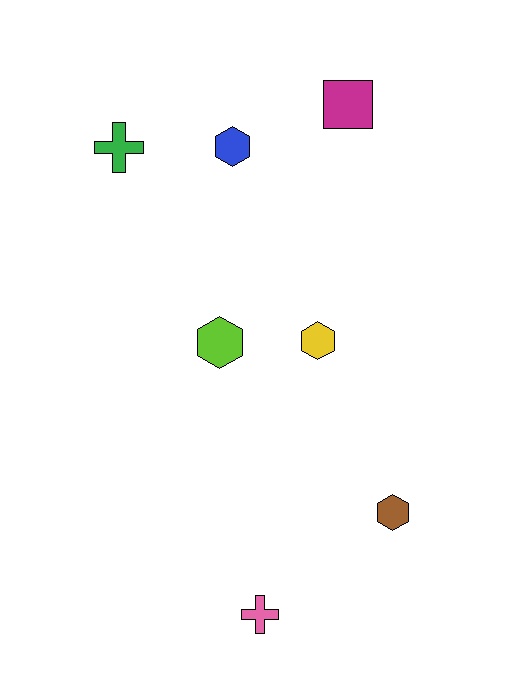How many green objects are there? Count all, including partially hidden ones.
There is 1 green object.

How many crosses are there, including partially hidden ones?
There are 2 crosses.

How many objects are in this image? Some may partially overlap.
There are 7 objects.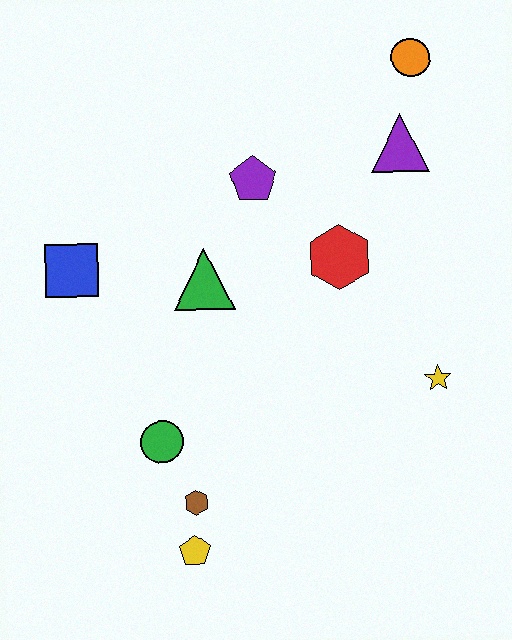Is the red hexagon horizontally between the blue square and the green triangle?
No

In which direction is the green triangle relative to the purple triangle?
The green triangle is to the left of the purple triangle.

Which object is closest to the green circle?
The brown hexagon is closest to the green circle.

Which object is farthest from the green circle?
The orange circle is farthest from the green circle.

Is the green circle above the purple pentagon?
No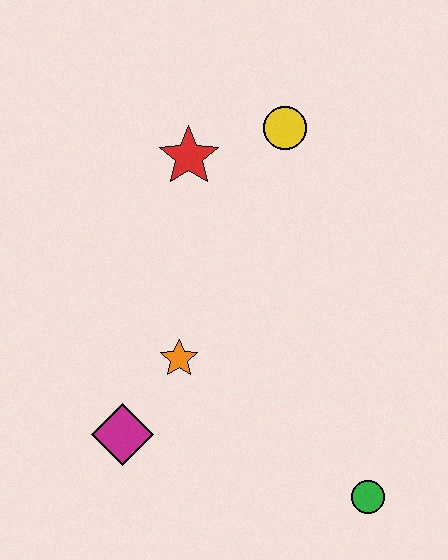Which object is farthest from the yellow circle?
The green circle is farthest from the yellow circle.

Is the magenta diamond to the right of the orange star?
No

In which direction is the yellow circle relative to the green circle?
The yellow circle is above the green circle.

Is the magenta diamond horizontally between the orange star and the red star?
No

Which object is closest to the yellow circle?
The red star is closest to the yellow circle.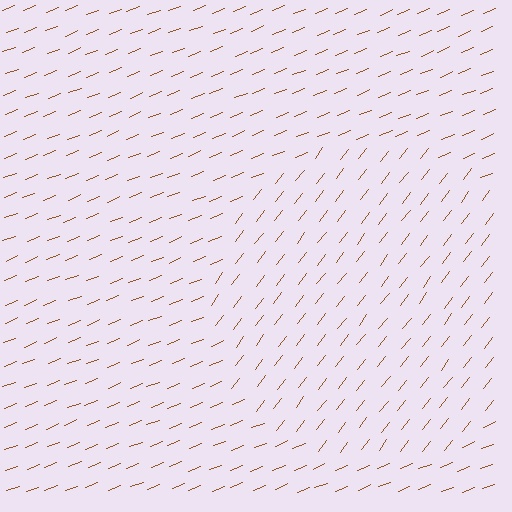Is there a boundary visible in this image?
Yes, there is a texture boundary formed by a change in line orientation.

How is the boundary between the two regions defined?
The boundary is defined purely by a change in line orientation (approximately 31 degrees difference). All lines are the same color and thickness.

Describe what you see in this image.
The image is filled with small brown line segments. A circle region in the image has lines oriented differently from the surrounding lines, creating a visible texture boundary.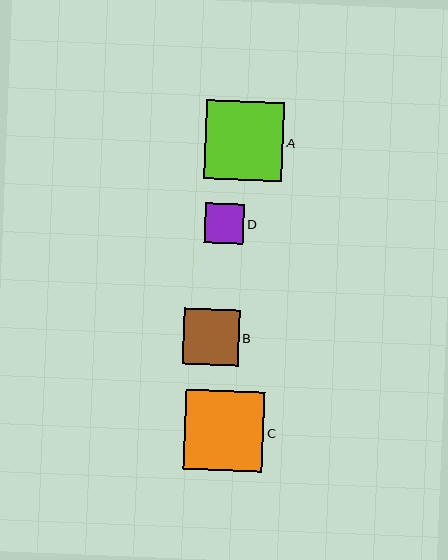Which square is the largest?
Square C is the largest with a size of approximately 79 pixels.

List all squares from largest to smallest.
From largest to smallest: C, A, B, D.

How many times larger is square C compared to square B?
Square C is approximately 1.4 times the size of square B.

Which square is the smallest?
Square D is the smallest with a size of approximately 39 pixels.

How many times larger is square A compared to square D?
Square A is approximately 2.0 times the size of square D.